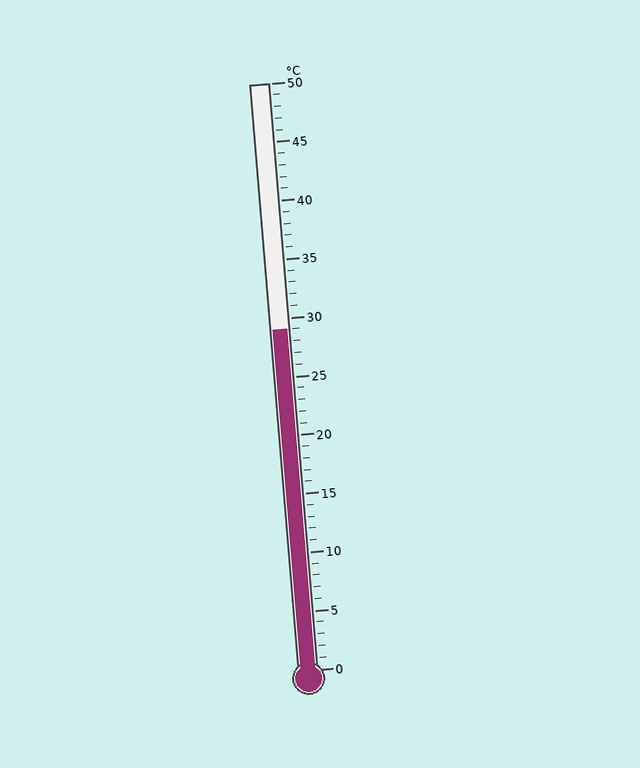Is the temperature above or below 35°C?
The temperature is below 35°C.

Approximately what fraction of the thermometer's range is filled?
The thermometer is filled to approximately 60% of its range.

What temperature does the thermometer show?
The thermometer shows approximately 29°C.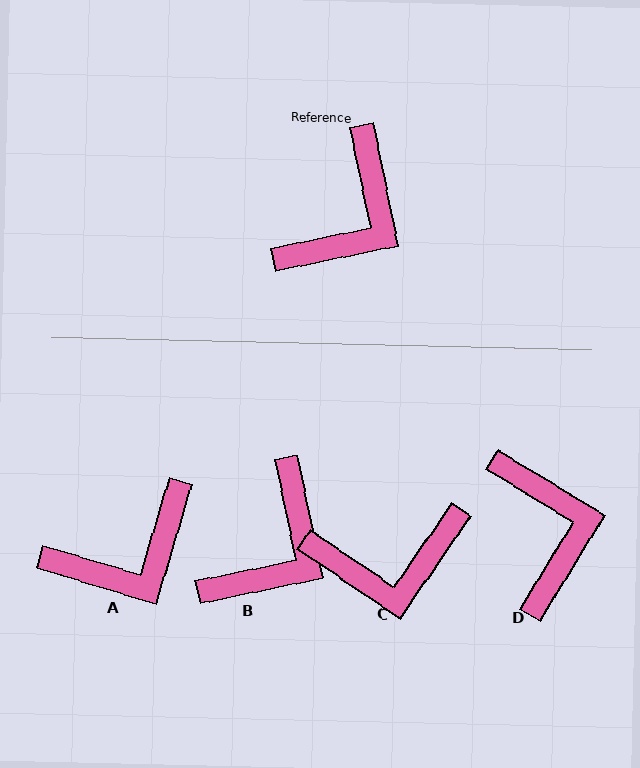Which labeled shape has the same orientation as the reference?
B.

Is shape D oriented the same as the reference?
No, it is off by about 47 degrees.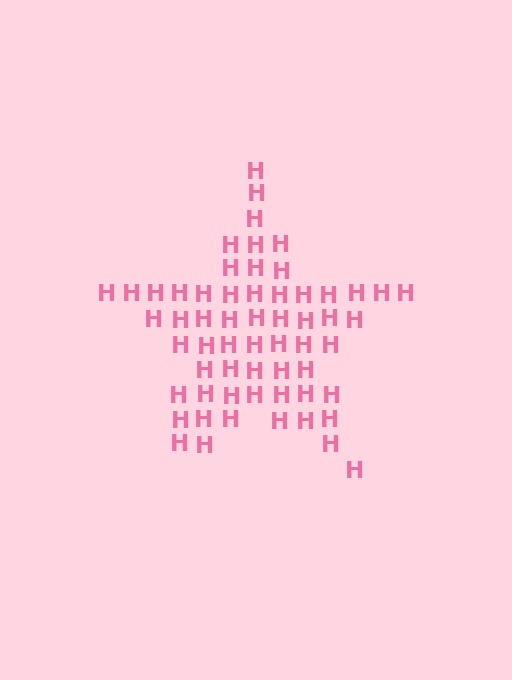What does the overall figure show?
The overall figure shows a star.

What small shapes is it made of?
It is made of small letter H's.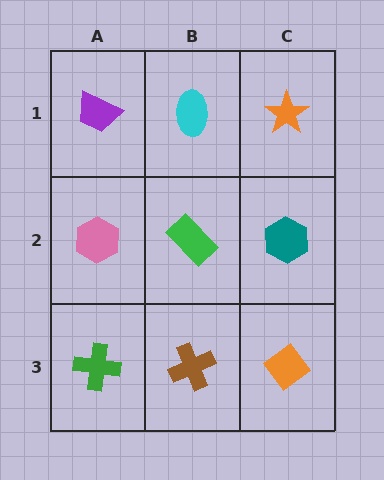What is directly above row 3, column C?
A teal hexagon.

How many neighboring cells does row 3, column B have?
3.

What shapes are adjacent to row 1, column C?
A teal hexagon (row 2, column C), a cyan ellipse (row 1, column B).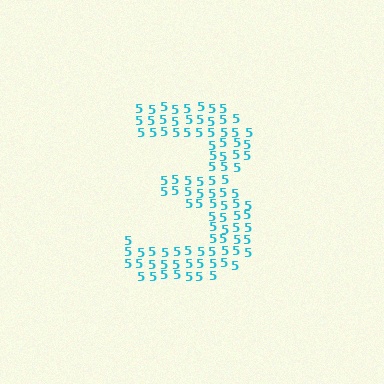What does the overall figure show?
The overall figure shows the digit 3.